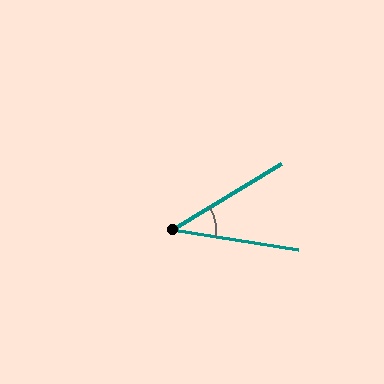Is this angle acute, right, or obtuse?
It is acute.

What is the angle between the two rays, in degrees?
Approximately 40 degrees.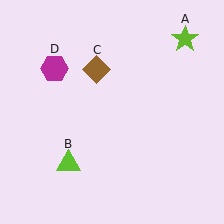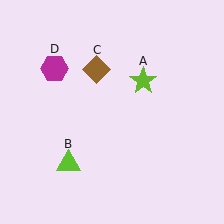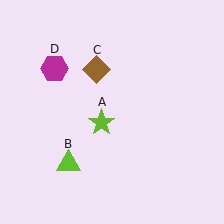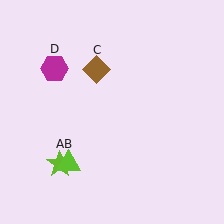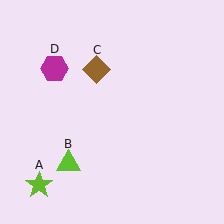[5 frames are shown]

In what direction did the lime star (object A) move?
The lime star (object A) moved down and to the left.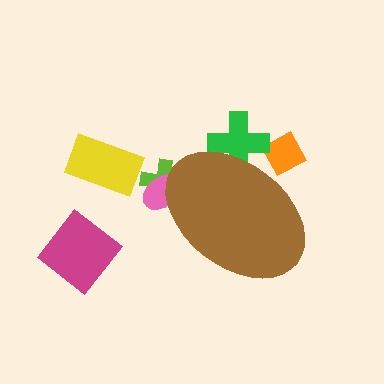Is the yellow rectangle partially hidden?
No, the yellow rectangle is fully visible.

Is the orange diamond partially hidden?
Yes, the orange diamond is partially hidden behind the brown ellipse.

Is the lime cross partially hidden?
Yes, the lime cross is partially hidden behind the brown ellipse.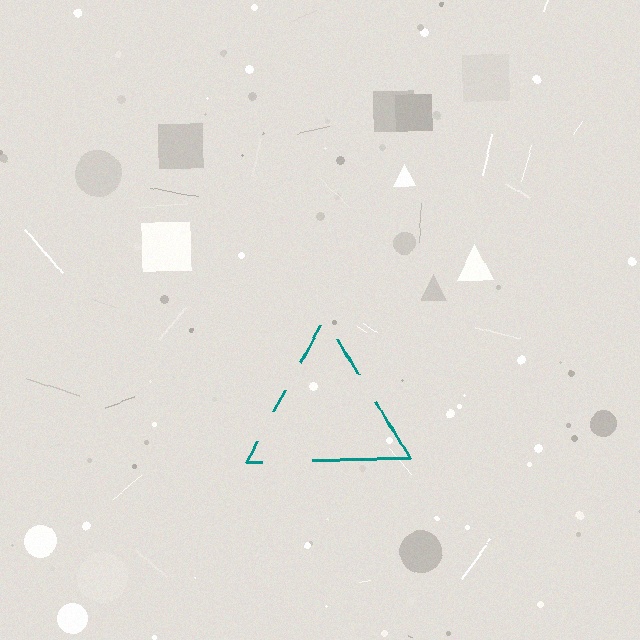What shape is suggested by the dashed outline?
The dashed outline suggests a triangle.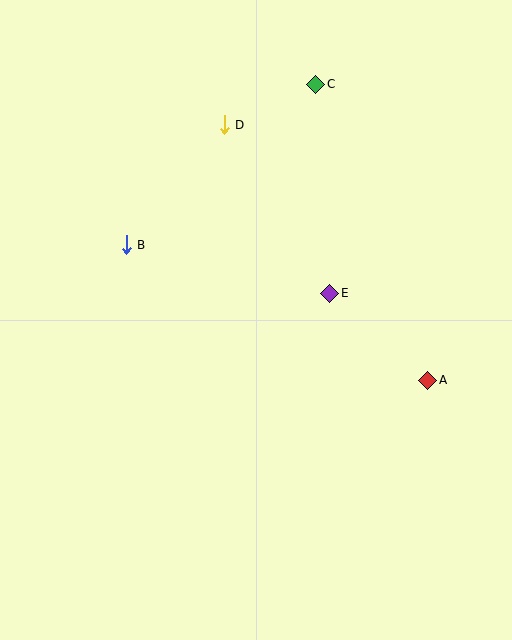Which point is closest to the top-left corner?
Point D is closest to the top-left corner.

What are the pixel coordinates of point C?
Point C is at (316, 84).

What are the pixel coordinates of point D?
Point D is at (224, 125).